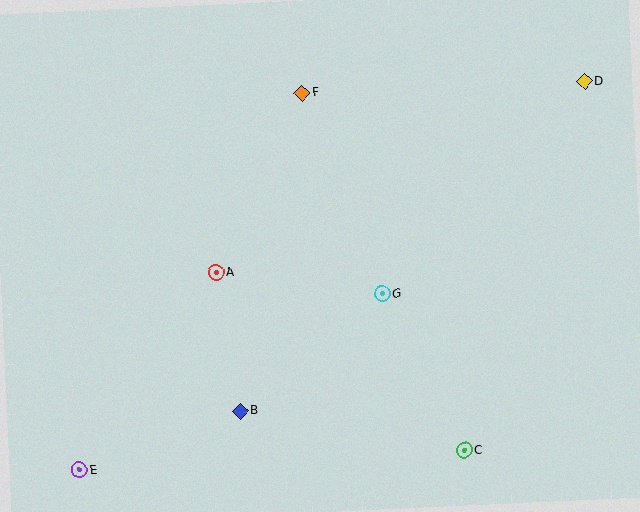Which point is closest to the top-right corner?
Point D is closest to the top-right corner.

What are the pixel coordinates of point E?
Point E is at (79, 470).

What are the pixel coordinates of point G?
Point G is at (382, 294).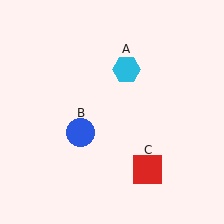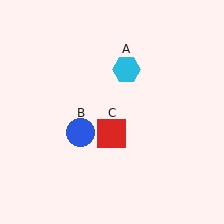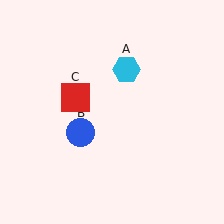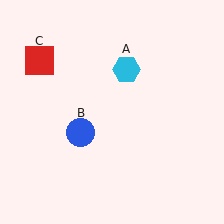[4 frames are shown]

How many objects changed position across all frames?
1 object changed position: red square (object C).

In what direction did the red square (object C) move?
The red square (object C) moved up and to the left.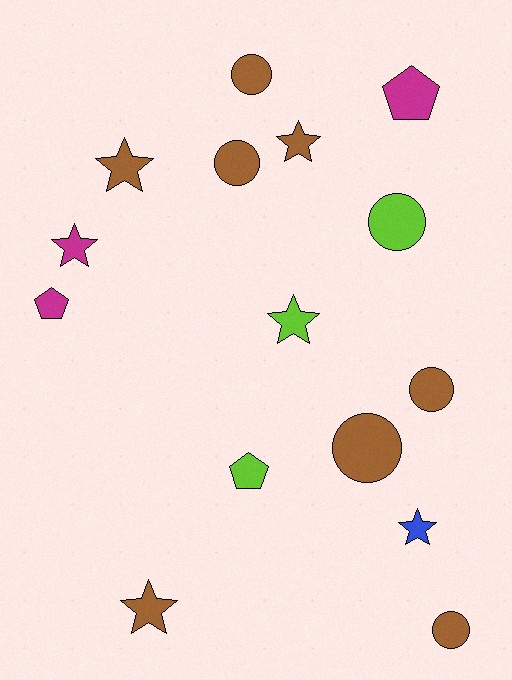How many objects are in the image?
There are 15 objects.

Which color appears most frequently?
Brown, with 8 objects.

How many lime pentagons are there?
There is 1 lime pentagon.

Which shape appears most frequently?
Star, with 6 objects.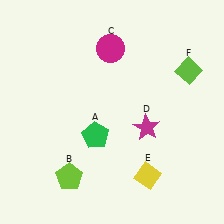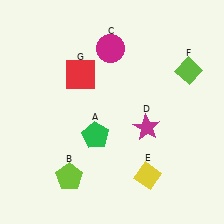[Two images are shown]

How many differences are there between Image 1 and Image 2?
There is 1 difference between the two images.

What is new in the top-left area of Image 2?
A red square (G) was added in the top-left area of Image 2.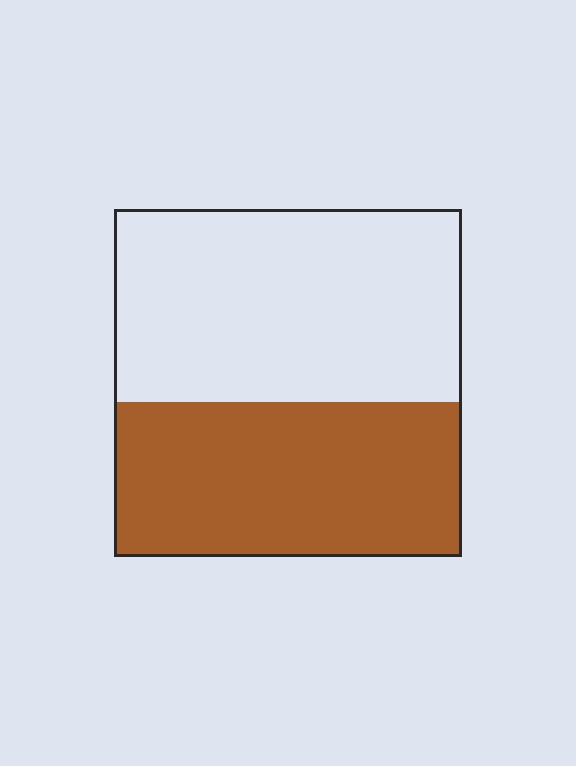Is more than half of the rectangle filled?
No.